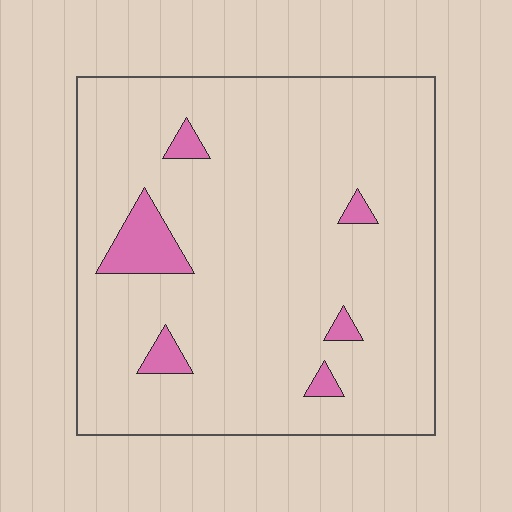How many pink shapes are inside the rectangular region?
6.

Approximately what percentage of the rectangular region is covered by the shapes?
Approximately 5%.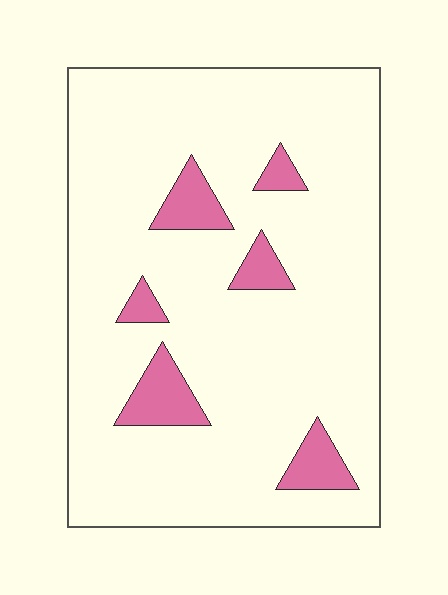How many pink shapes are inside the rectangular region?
6.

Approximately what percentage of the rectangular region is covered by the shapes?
Approximately 10%.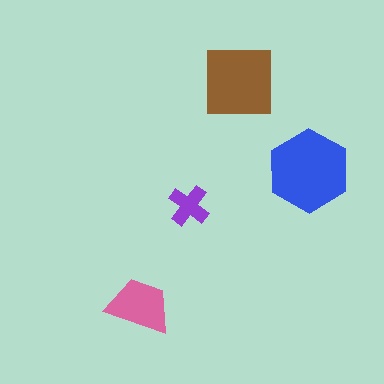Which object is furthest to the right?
The blue hexagon is rightmost.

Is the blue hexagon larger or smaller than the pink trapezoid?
Larger.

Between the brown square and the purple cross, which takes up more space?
The brown square.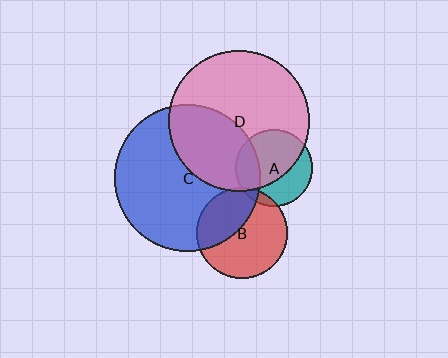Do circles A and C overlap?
Yes.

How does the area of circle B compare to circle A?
Approximately 1.4 times.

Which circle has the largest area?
Circle C (blue).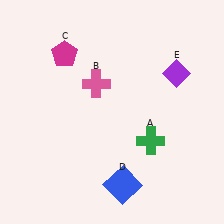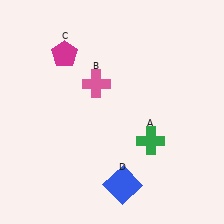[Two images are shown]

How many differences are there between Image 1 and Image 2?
There is 1 difference between the two images.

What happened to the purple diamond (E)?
The purple diamond (E) was removed in Image 2. It was in the top-right area of Image 1.